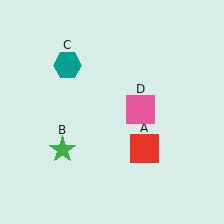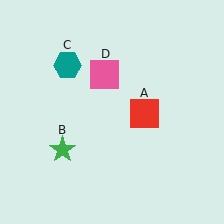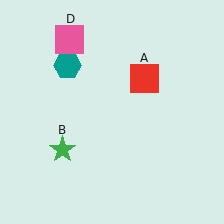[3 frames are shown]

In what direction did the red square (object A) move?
The red square (object A) moved up.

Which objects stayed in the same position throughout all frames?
Green star (object B) and teal hexagon (object C) remained stationary.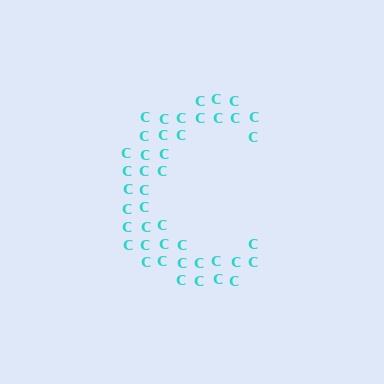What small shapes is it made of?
It is made of small letter C's.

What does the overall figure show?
The overall figure shows the letter C.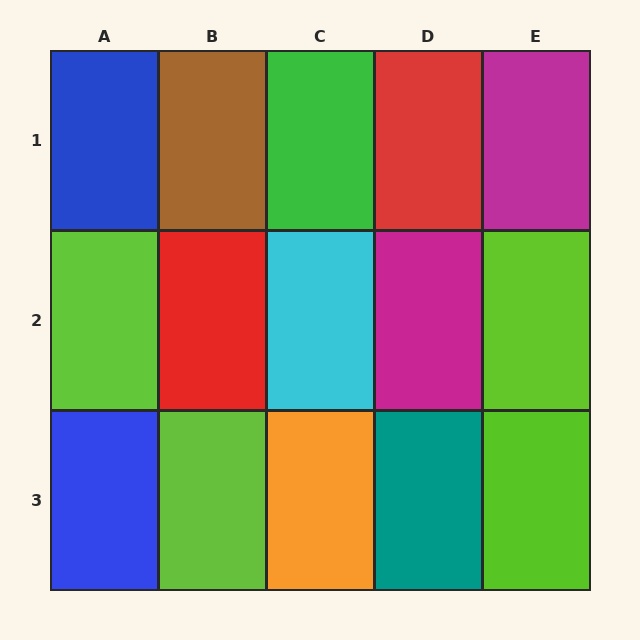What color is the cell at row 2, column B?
Red.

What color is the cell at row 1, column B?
Brown.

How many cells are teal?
1 cell is teal.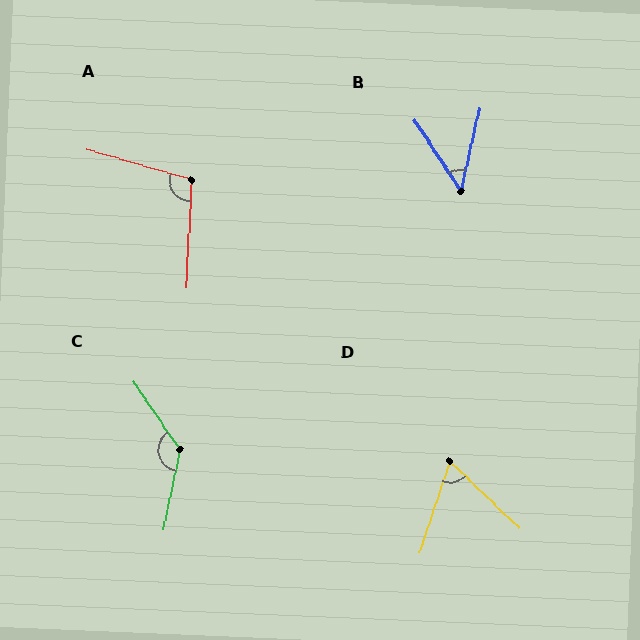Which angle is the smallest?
B, at approximately 46 degrees.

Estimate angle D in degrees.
Approximately 64 degrees.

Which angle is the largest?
C, at approximately 134 degrees.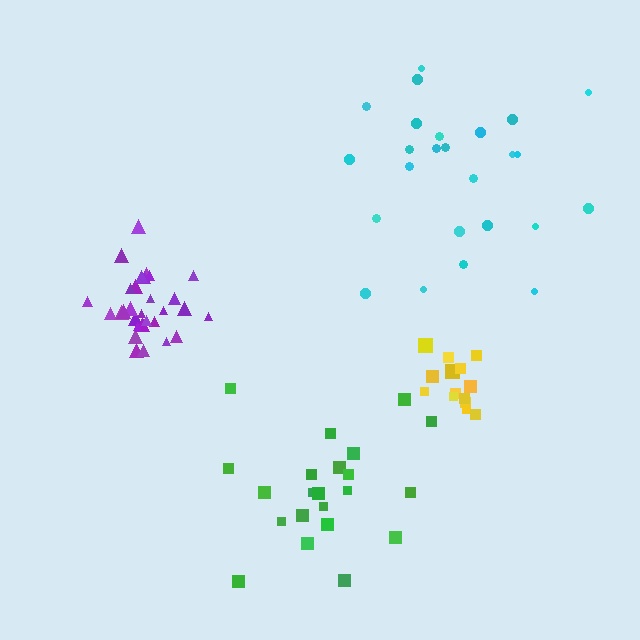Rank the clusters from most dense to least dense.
purple, yellow, green, cyan.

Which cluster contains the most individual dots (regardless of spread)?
Purple (31).